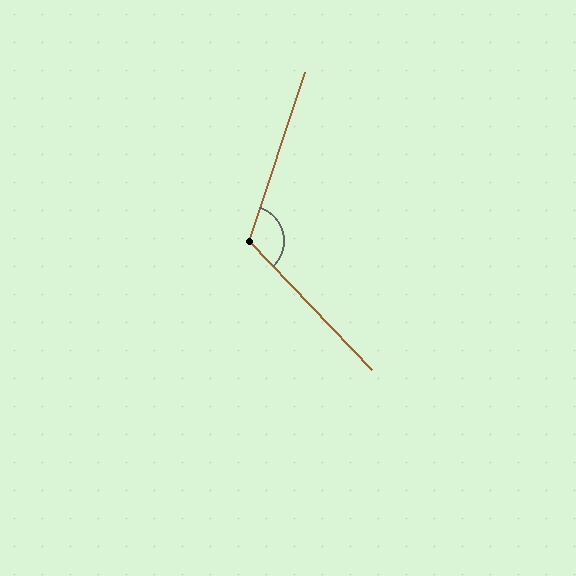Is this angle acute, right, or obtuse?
It is obtuse.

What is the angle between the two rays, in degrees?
Approximately 118 degrees.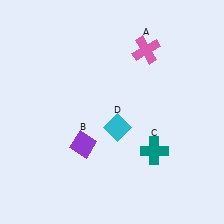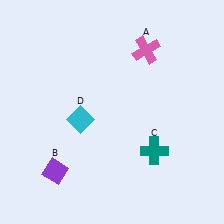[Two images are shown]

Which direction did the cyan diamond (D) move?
The cyan diamond (D) moved left.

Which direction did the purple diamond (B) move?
The purple diamond (B) moved left.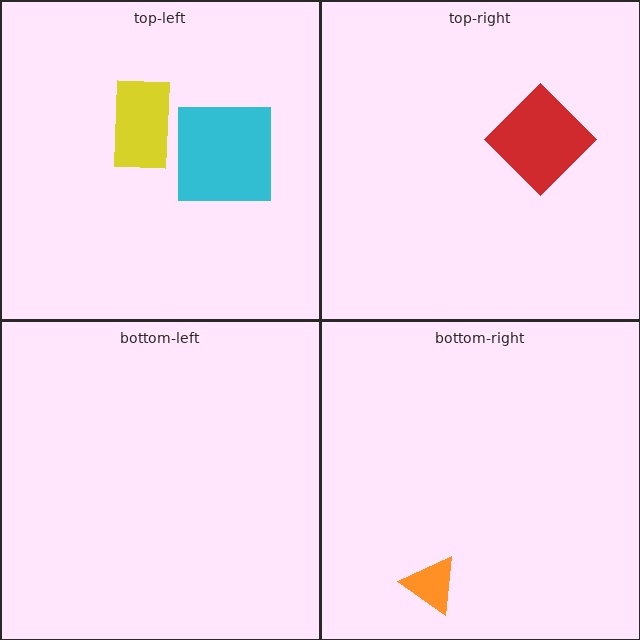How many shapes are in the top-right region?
1.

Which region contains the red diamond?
The top-right region.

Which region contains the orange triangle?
The bottom-right region.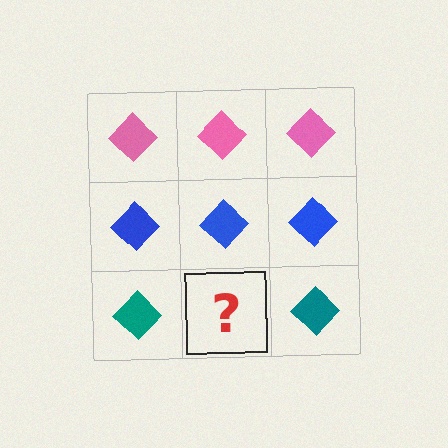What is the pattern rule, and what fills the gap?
The rule is that each row has a consistent color. The gap should be filled with a teal diamond.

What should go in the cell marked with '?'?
The missing cell should contain a teal diamond.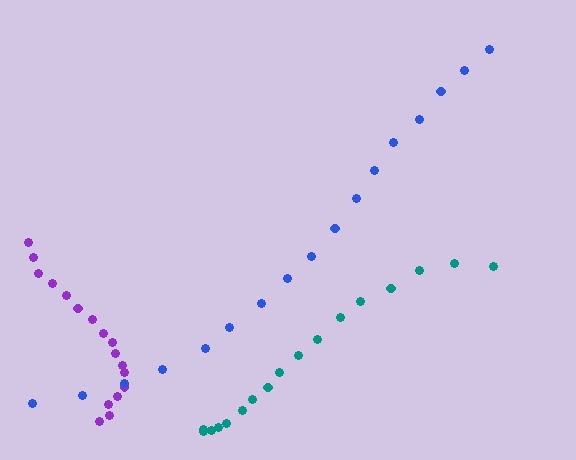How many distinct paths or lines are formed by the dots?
There are 3 distinct paths.